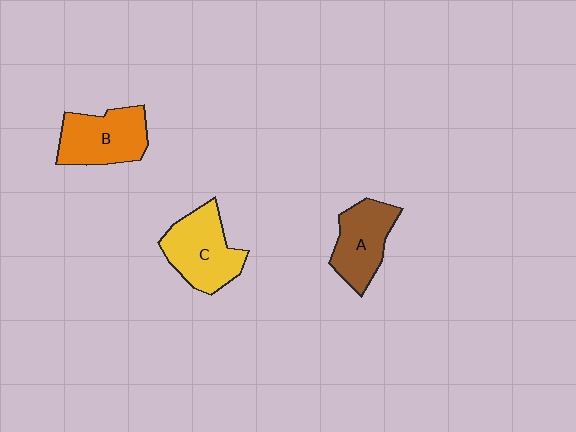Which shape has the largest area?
Shape C (yellow).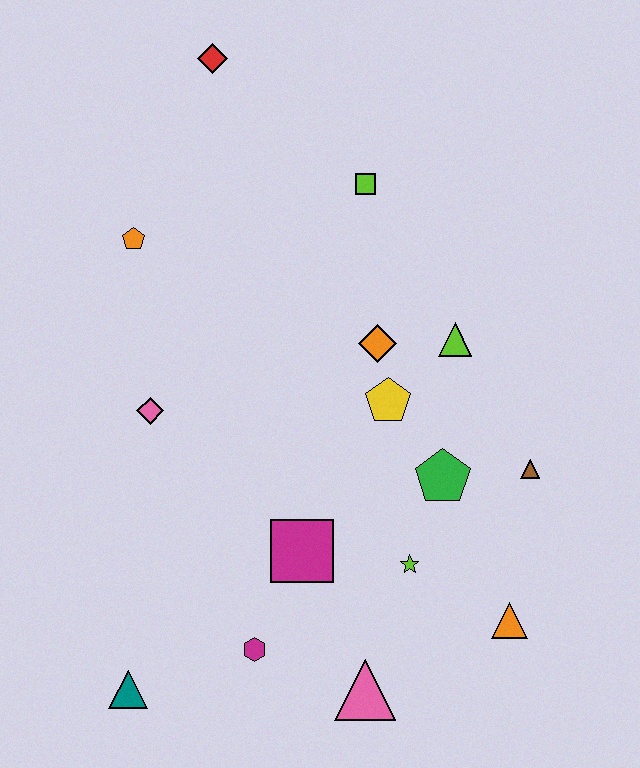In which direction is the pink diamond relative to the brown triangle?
The pink diamond is to the left of the brown triangle.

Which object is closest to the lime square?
The orange diamond is closest to the lime square.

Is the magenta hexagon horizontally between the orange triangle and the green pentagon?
No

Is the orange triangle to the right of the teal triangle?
Yes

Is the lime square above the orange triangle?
Yes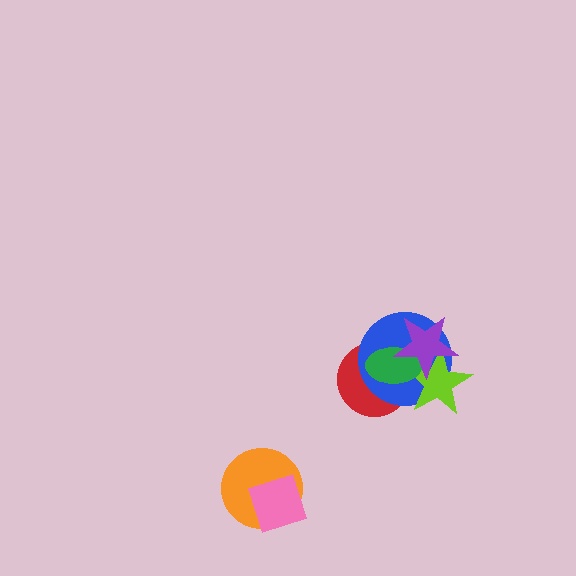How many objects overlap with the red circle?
4 objects overlap with the red circle.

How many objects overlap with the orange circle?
1 object overlaps with the orange circle.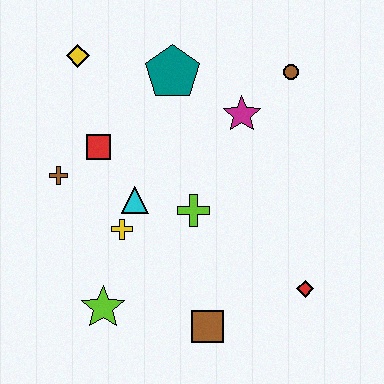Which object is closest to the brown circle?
The magenta star is closest to the brown circle.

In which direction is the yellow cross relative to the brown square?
The yellow cross is above the brown square.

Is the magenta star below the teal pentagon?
Yes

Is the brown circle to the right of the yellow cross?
Yes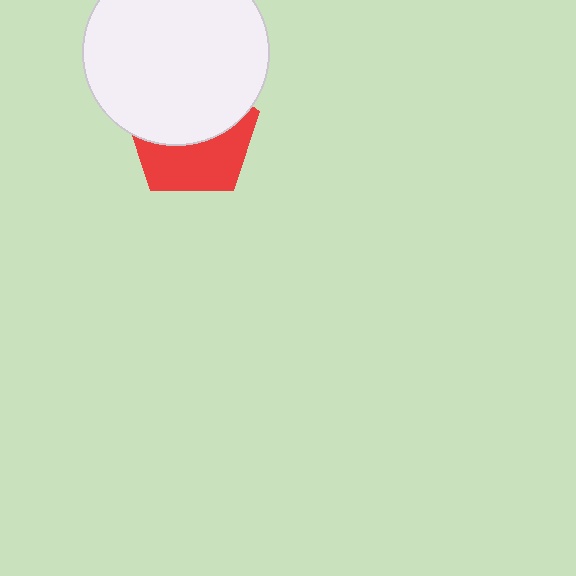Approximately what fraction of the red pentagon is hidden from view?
Roughly 54% of the red pentagon is hidden behind the white circle.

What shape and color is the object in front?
The object in front is a white circle.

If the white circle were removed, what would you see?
You would see the complete red pentagon.